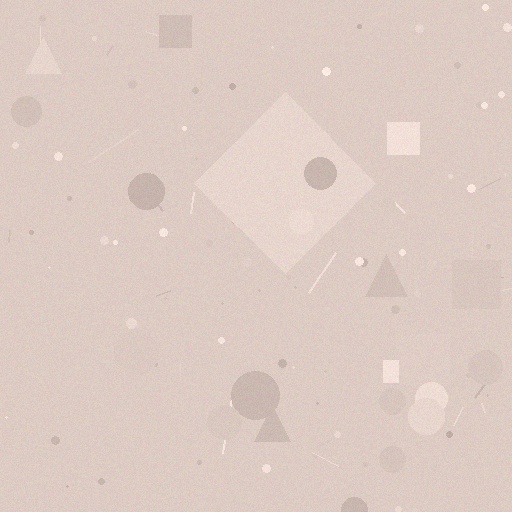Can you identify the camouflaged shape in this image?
The camouflaged shape is a diamond.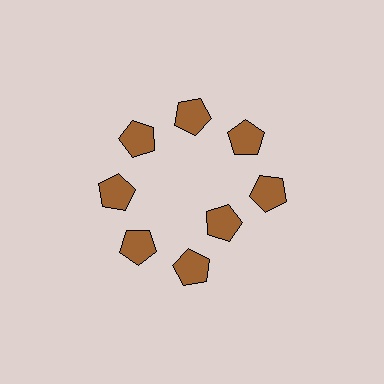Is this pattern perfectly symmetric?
No. The 8 brown pentagons are arranged in a ring, but one element near the 4 o'clock position is pulled inward toward the center, breaking the 8-fold rotational symmetry.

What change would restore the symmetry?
The symmetry would be restored by moving it outward, back onto the ring so that all 8 pentagons sit at equal angles and equal distance from the center.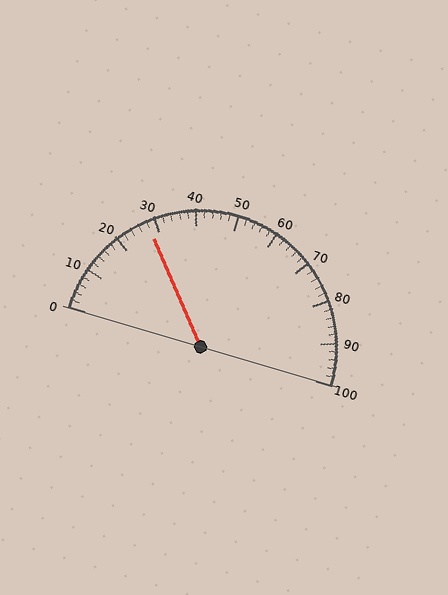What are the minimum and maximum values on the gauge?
The gauge ranges from 0 to 100.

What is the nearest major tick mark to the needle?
The nearest major tick mark is 30.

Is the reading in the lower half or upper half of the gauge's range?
The reading is in the lower half of the range (0 to 100).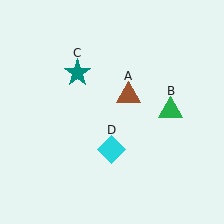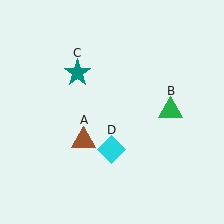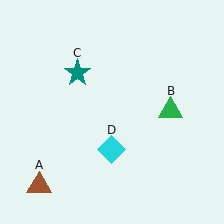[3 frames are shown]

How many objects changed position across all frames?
1 object changed position: brown triangle (object A).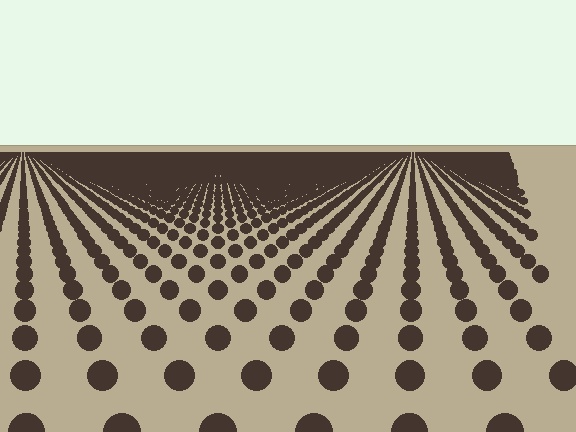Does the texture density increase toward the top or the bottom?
Density increases toward the top.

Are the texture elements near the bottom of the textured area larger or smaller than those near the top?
Larger. Near the bottom, elements are closer to the viewer and appear at a bigger on-screen size.